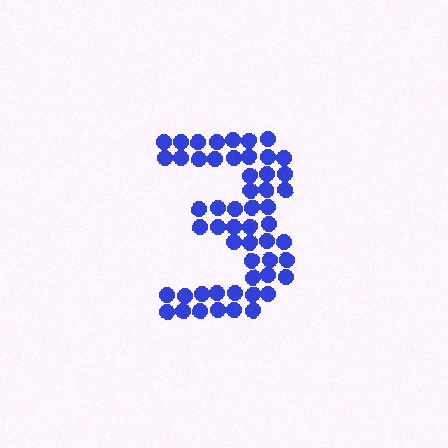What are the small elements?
The small elements are circles.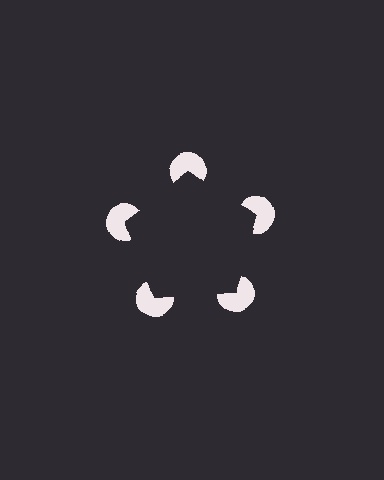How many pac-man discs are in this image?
There are 5 — one at each vertex of the illusory pentagon.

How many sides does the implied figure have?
5 sides.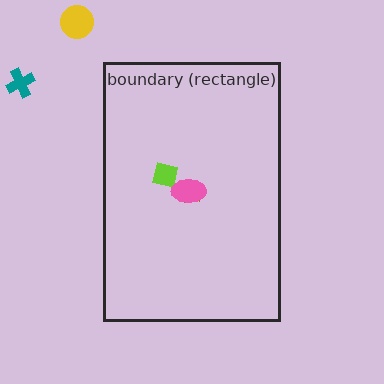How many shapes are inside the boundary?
3 inside, 2 outside.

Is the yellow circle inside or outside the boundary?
Outside.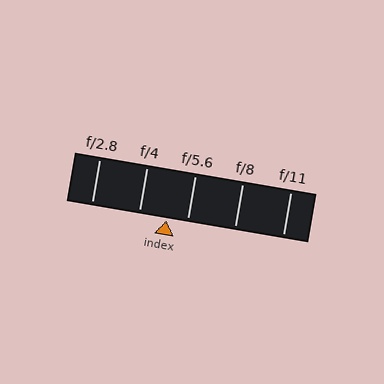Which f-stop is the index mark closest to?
The index mark is closest to f/5.6.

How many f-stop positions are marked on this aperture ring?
There are 5 f-stop positions marked.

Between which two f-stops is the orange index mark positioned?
The index mark is between f/4 and f/5.6.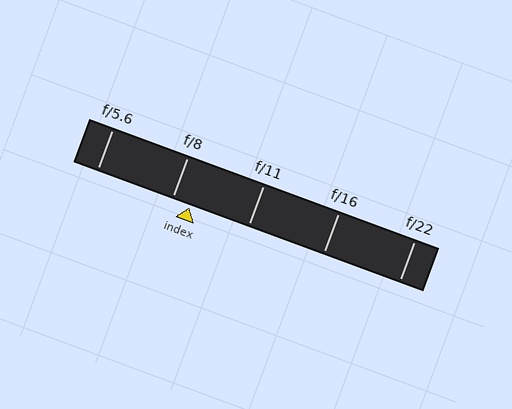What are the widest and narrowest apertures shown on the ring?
The widest aperture shown is f/5.6 and the narrowest is f/22.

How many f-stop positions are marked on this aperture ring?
There are 5 f-stop positions marked.